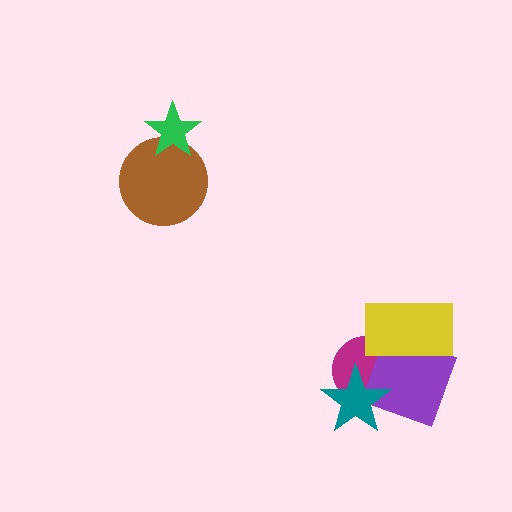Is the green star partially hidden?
No, no other shape covers it.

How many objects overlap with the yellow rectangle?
2 objects overlap with the yellow rectangle.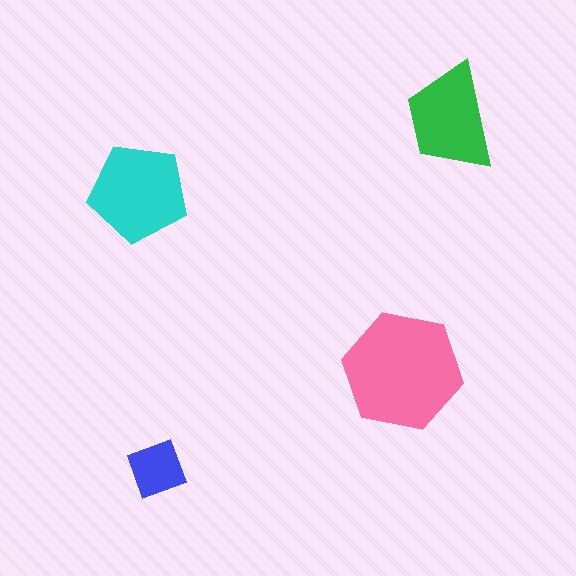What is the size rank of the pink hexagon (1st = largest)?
1st.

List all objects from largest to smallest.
The pink hexagon, the cyan pentagon, the green trapezoid, the blue square.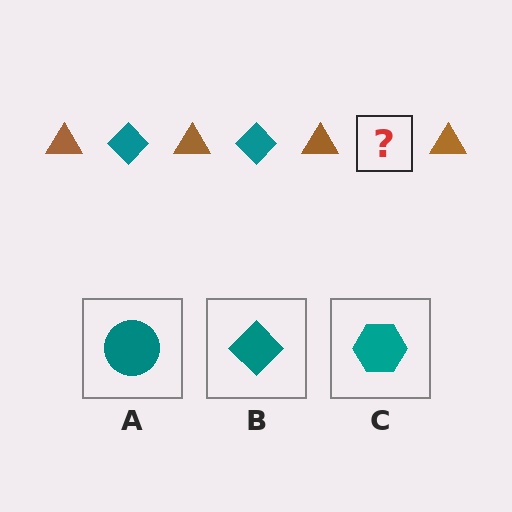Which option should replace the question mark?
Option B.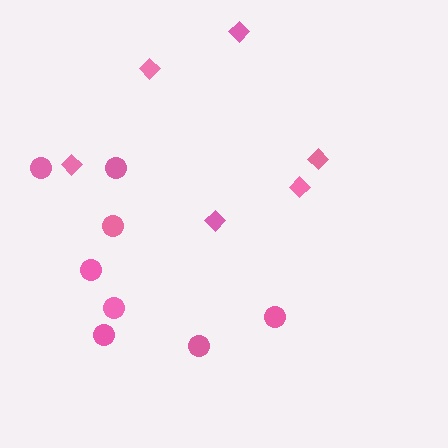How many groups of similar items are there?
There are 2 groups: one group of diamonds (6) and one group of circles (8).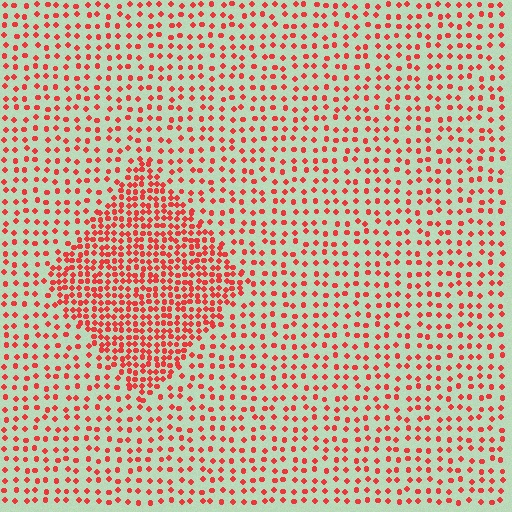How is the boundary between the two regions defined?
The boundary is defined by a change in element density (approximately 2.2x ratio). All elements are the same color, size, and shape.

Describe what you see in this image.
The image contains small red elements arranged at two different densities. A diamond-shaped region is visible where the elements are more densely packed than the surrounding area.